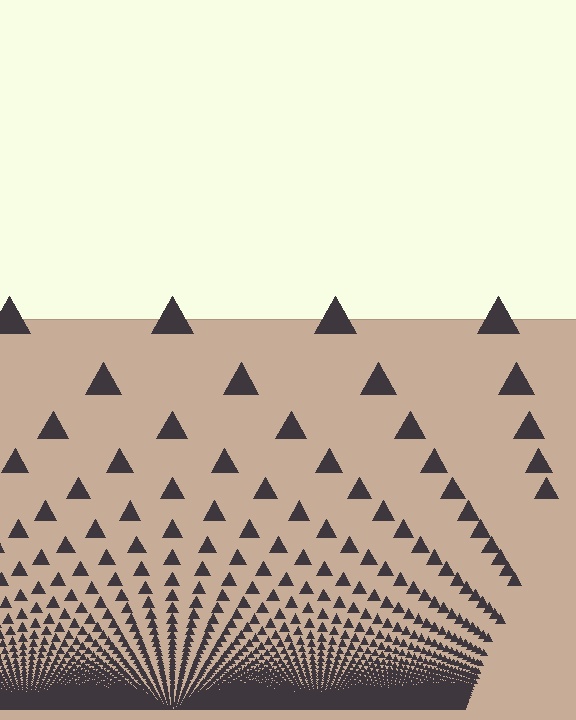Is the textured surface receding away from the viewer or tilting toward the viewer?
The surface appears to tilt toward the viewer. Texture elements get larger and sparser toward the top.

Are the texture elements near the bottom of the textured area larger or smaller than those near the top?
Smaller. The gradient is inverted — elements near the bottom are smaller and denser.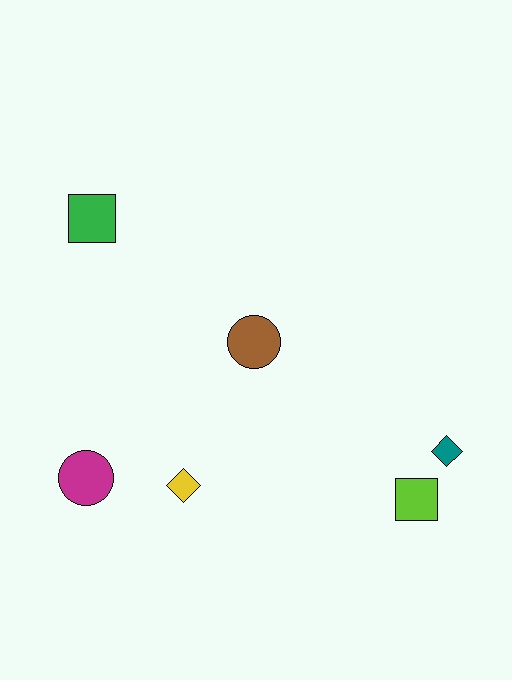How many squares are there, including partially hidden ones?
There are 2 squares.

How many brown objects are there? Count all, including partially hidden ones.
There is 1 brown object.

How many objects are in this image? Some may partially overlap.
There are 6 objects.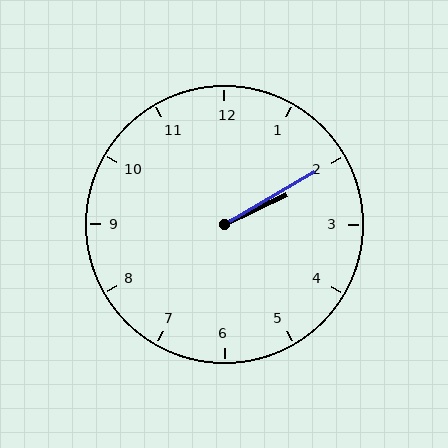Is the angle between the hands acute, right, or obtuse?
It is acute.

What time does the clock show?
2:10.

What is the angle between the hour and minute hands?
Approximately 5 degrees.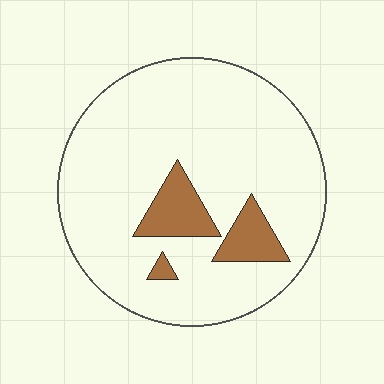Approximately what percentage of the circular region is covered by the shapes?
Approximately 10%.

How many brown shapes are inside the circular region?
3.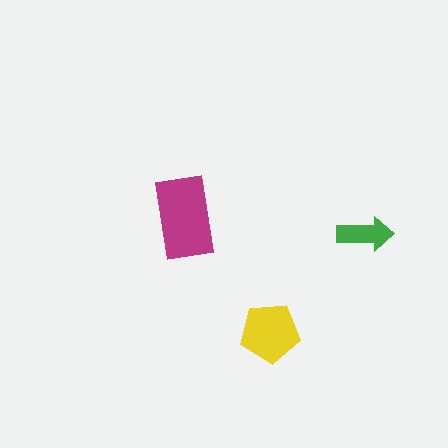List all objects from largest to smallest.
The magenta rectangle, the yellow pentagon, the green arrow.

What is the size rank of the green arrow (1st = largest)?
3rd.